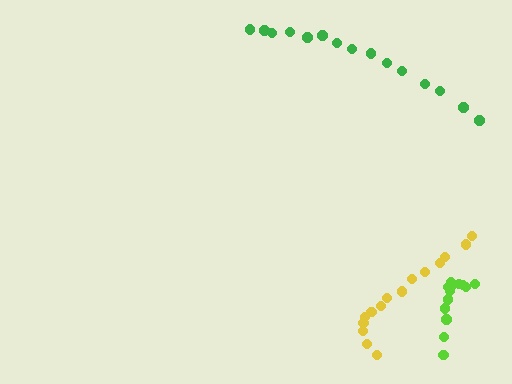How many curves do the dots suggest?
There are 3 distinct paths.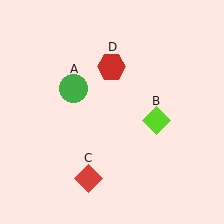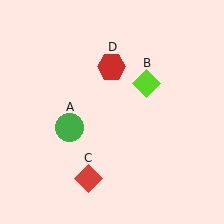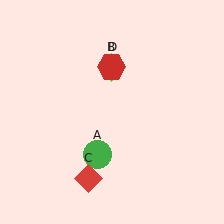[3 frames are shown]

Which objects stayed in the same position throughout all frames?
Red diamond (object C) and red hexagon (object D) remained stationary.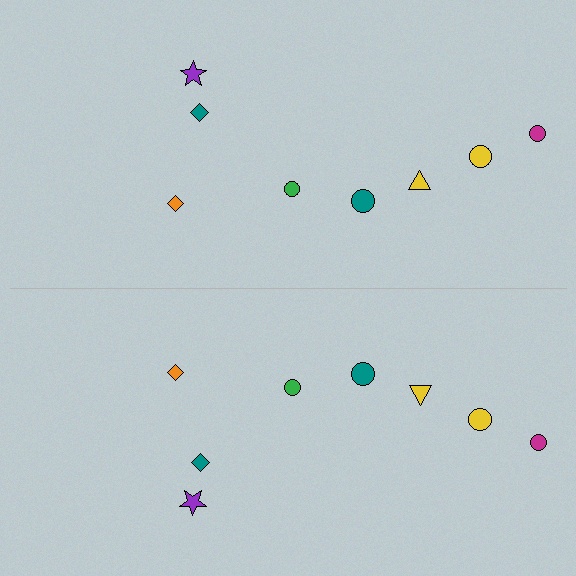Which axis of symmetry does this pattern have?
The pattern has a horizontal axis of symmetry running through the center of the image.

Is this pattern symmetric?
Yes, this pattern has bilateral (reflection) symmetry.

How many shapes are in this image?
There are 16 shapes in this image.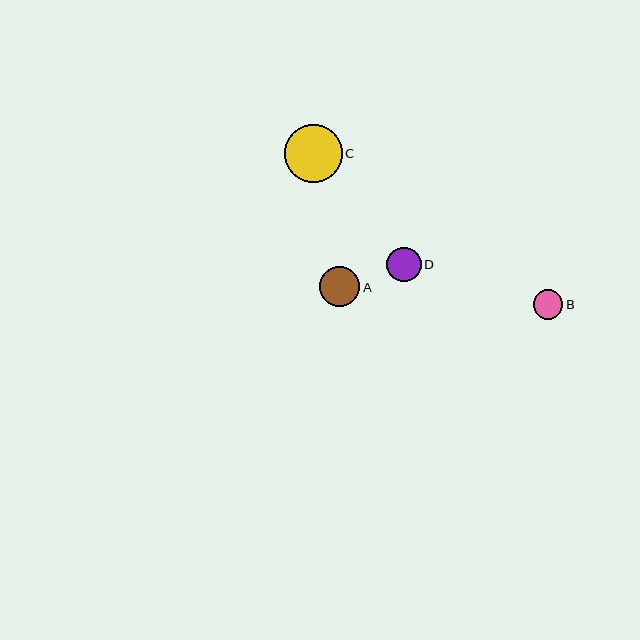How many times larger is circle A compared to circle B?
Circle A is approximately 1.4 times the size of circle B.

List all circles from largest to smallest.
From largest to smallest: C, A, D, B.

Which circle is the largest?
Circle C is the largest with a size of approximately 58 pixels.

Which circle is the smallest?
Circle B is the smallest with a size of approximately 30 pixels.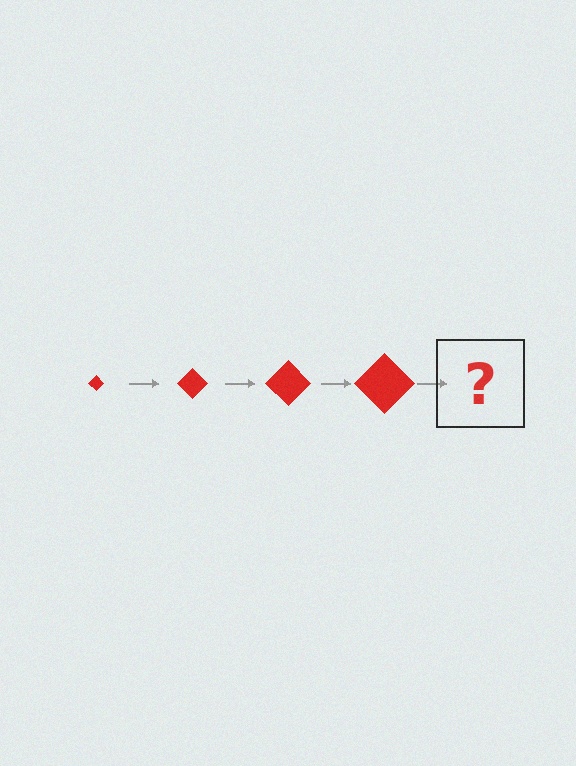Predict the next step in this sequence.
The next step is a red diamond, larger than the previous one.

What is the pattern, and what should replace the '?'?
The pattern is that the diamond gets progressively larger each step. The '?' should be a red diamond, larger than the previous one.